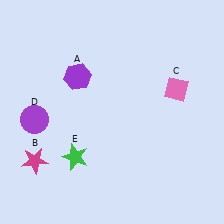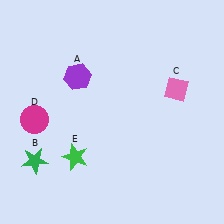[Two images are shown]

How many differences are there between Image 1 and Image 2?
There are 2 differences between the two images.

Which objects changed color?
B changed from magenta to green. D changed from purple to magenta.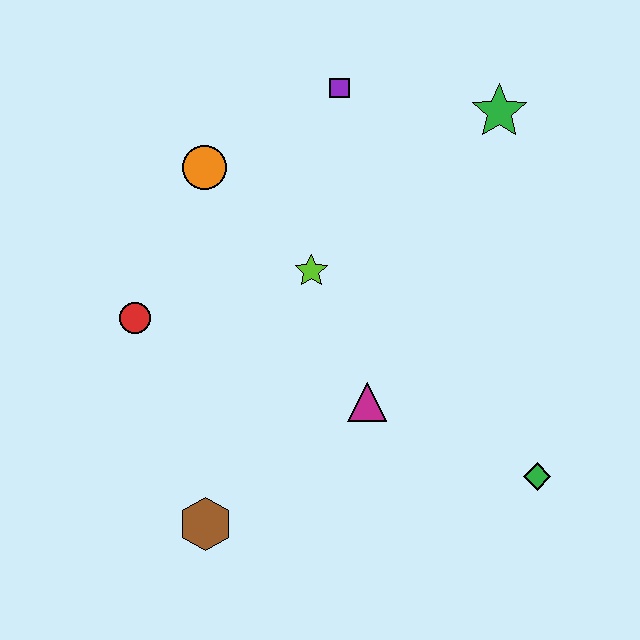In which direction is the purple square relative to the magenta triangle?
The purple square is above the magenta triangle.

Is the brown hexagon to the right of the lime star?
No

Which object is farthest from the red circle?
The green diamond is farthest from the red circle.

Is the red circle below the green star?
Yes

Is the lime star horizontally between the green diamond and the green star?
No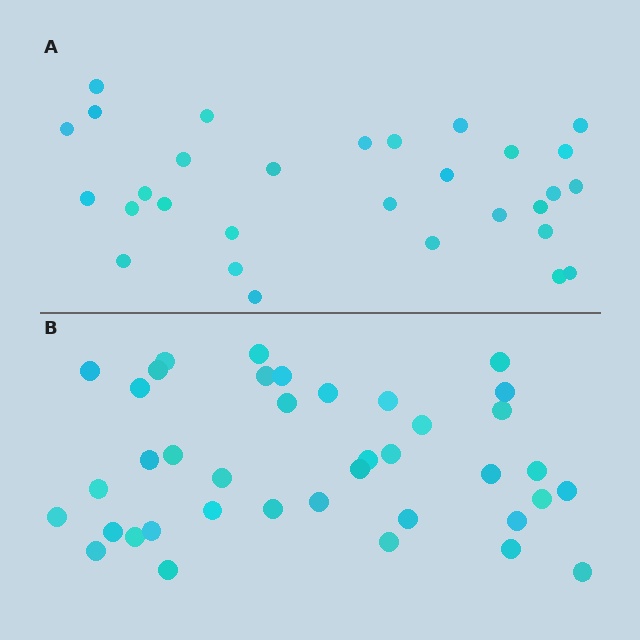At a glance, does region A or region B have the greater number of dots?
Region B (the bottom region) has more dots.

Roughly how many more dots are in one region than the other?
Region B has roughly 8 or so more dots than region A.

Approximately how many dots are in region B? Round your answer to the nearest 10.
About 40 dots. (The exact count is 39, which rounds to 40.)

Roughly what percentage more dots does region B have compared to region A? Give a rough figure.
About 30% more.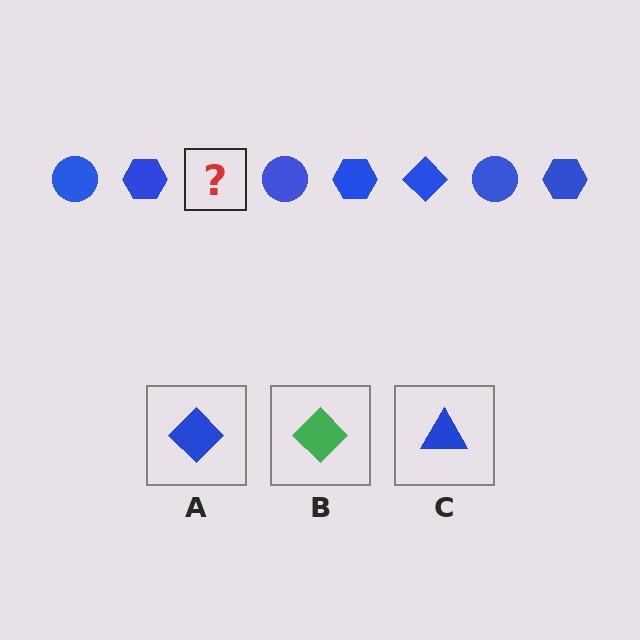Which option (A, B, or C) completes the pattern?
A.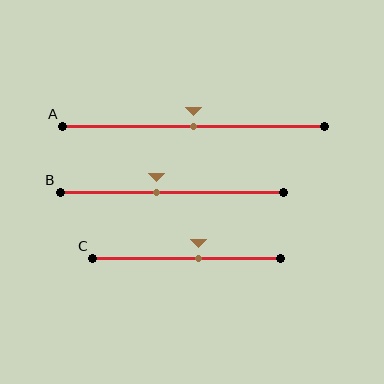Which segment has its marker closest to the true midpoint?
Segment A has its marker closest to the true midpoint.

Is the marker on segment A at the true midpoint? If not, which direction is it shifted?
Yes, the marker on segment A is at the true midpoint.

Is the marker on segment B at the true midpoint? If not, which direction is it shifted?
No, the marker on segment B is shifted to the left by about 7% of the segment length.